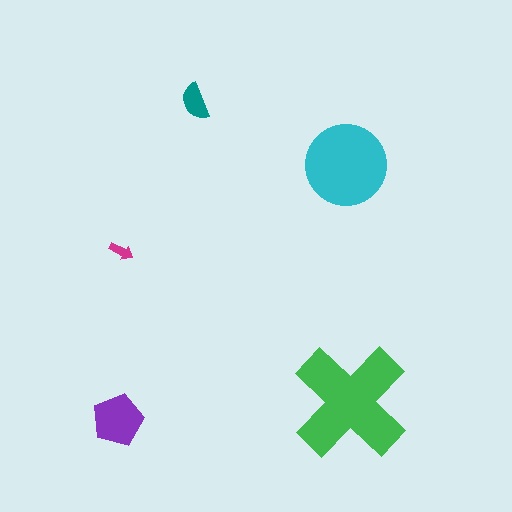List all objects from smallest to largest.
The magenta arrow, the teal semicircle, the purple pentagon, the cyan circle, the green cross.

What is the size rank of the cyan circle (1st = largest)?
2nd.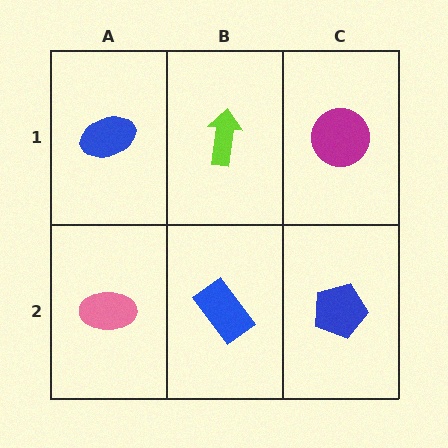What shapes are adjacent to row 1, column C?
A blue pentagon (row 2, column C), a lime arrow (row 1, column B).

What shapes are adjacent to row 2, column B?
A lime arrow (row 1, column B), a pink ellipse (row 2, column A), a blue pentagon (row 2, column C).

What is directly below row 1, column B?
A blue rectangle.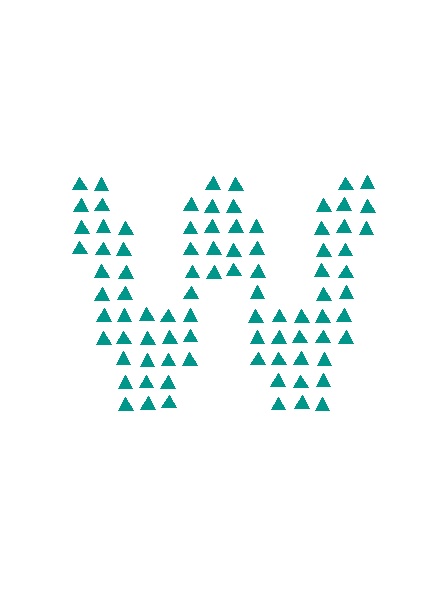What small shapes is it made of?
It is made of small triangles.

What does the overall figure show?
The overall figure shows the letter W.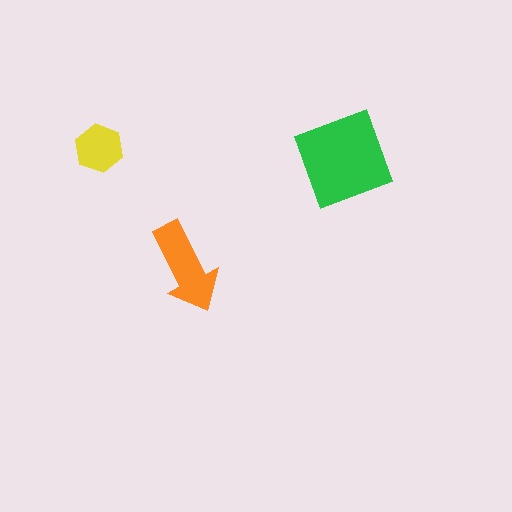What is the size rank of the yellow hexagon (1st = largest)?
3rd.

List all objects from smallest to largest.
The yellow hexagon, the orange arrow, the green diamond.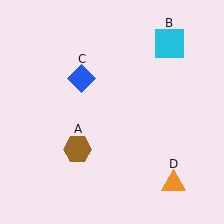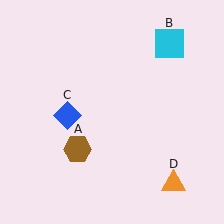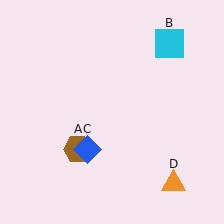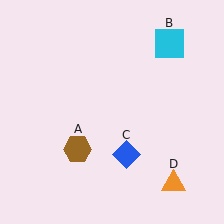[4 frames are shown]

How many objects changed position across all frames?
1 object changed position: blue diamond (object C).